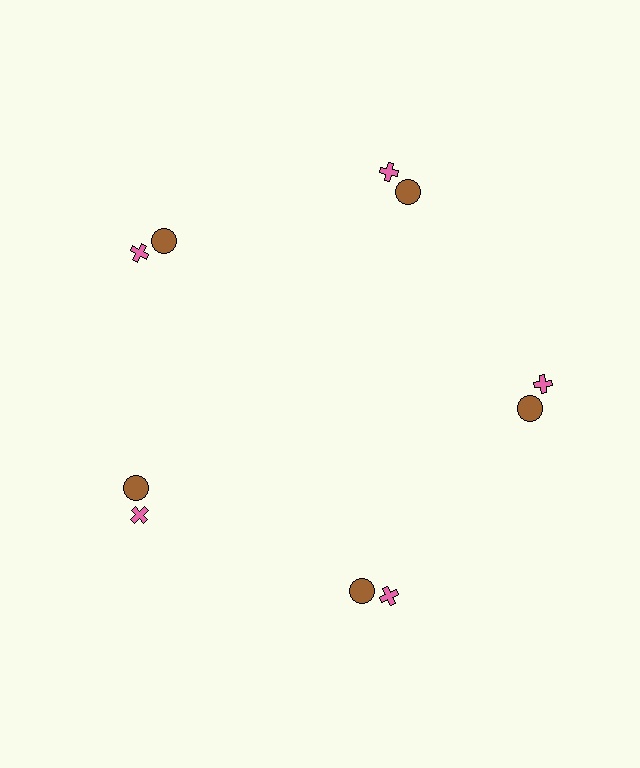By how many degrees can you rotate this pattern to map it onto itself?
The pattern maps onto itself every 72 degrees of rotation.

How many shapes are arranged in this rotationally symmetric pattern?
There are 10 shapes, arranged in 5 groups of 2.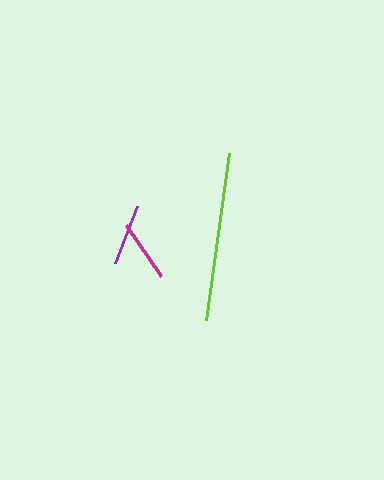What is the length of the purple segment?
The purple segment is approximately 61 pixels long.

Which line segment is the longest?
The lime line is the longest at approximately 169 pixels.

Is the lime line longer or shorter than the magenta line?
The lime line is longer than the magenta line.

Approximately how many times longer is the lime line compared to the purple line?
The lime line is approximately 2.8 times the length of the purple line.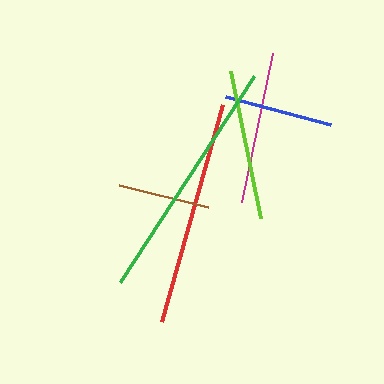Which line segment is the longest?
The green line is the longest at approximately 246 pixels.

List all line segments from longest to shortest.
From longest to shortest: green, red, magenta, lime, blue, brown.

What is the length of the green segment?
The green segment is approximately 246 pixels long.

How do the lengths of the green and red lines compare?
The green and red lines are approximately the same length.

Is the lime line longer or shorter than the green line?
The green line is longer than the lime line.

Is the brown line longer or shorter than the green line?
The green line is longer than the brown line.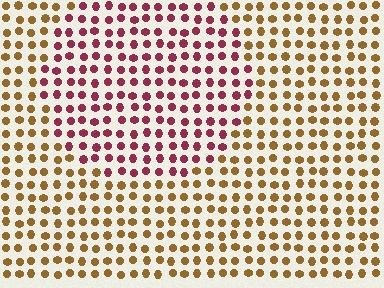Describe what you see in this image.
The image is filled with small brown elements in a uniform arrangement. A circle-shaped region is visible where the elements are tinted to a slightly different hue, forming a subtle color boundary.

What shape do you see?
I see a circle.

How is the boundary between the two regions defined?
The boundary is defined purely by a slight shift in hue (about 57 degrees). Spacing, size, and orientation are identical on both sides.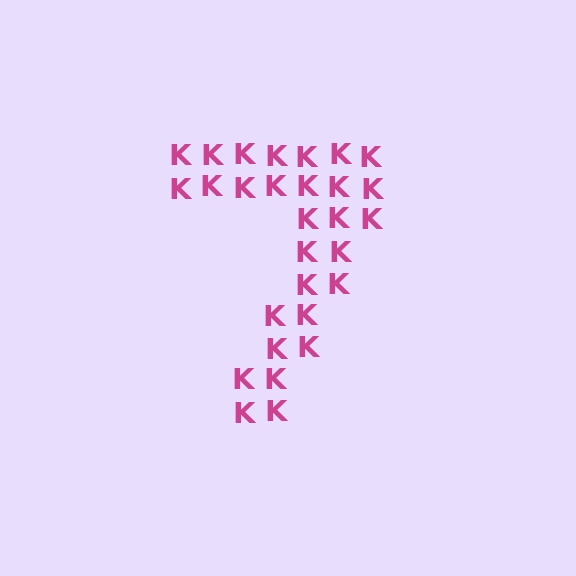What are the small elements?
The small elements are letter K's.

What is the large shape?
The large shape is the digit 7.